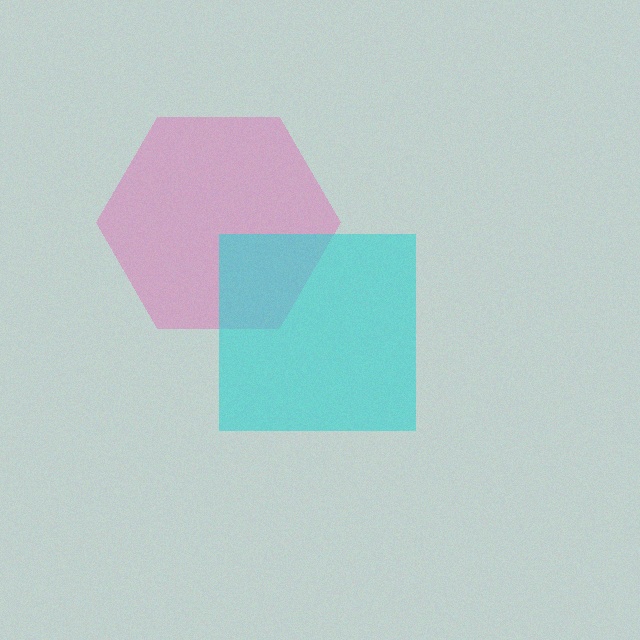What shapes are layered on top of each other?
The layered shapes are: a pink hexagon, a cyan square.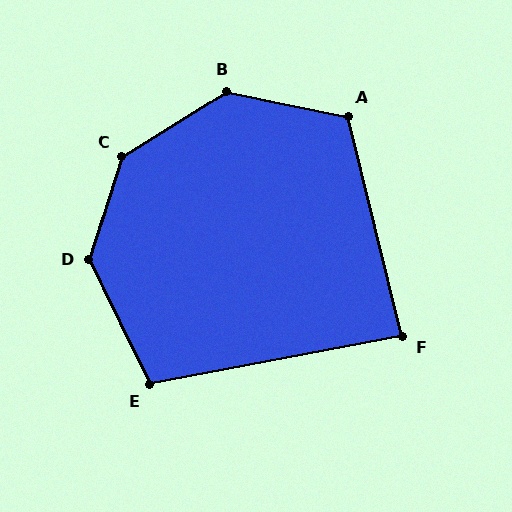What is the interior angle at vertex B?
Approximately 136 degrees (obtuse).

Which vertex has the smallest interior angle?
F, at approximately 87 degrees.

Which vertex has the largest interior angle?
C, at approximately 140 degrees.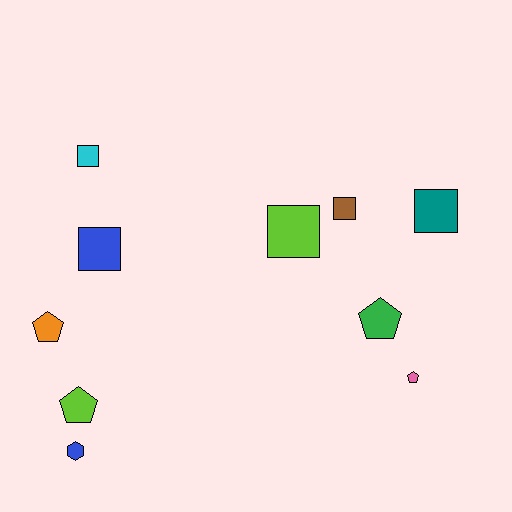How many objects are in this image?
There are 10 objects.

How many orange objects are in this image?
There is 1 orange object.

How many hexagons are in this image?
There is 1 hexagon.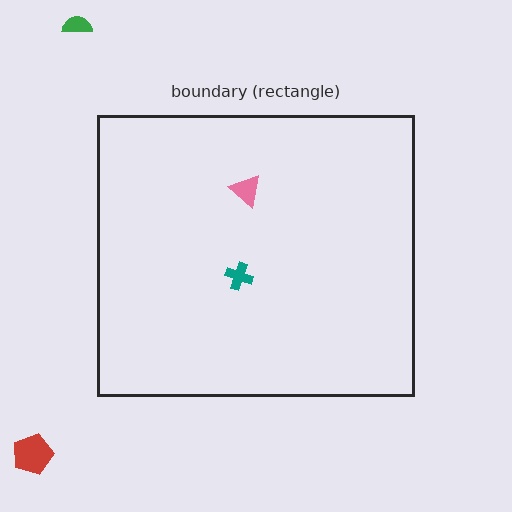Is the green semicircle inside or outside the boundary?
Outside.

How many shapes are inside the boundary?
2 inside, 2 outside.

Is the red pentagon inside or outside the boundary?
Outside.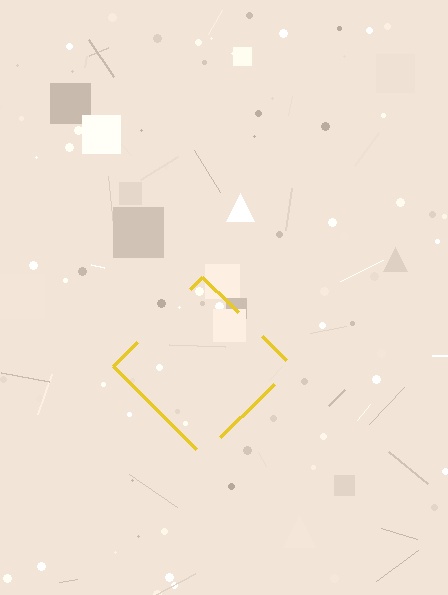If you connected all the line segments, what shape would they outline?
They would outline a diamond.